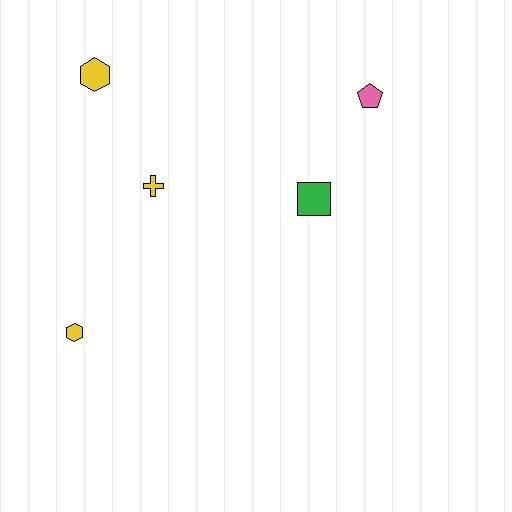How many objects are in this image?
There are 5 objects.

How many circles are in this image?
There are no circles.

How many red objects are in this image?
There are no red objects.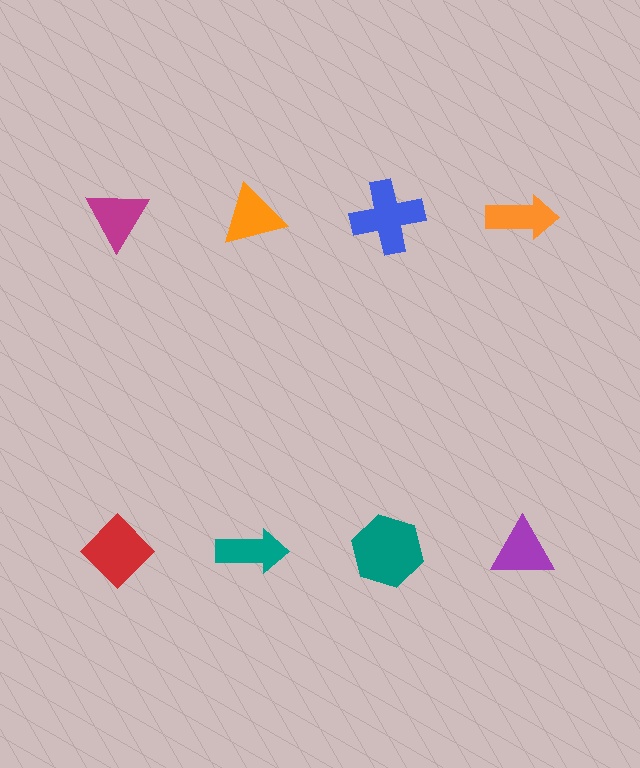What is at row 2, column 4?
A purple triangle.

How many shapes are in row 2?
4 shapes.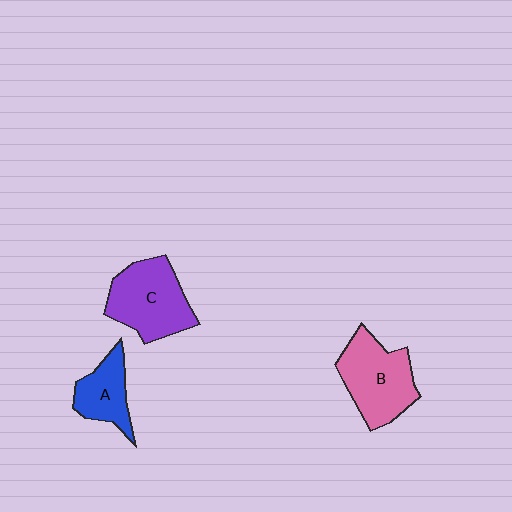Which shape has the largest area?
Shape C (purple).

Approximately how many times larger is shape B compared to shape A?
Approximately 1.6 times.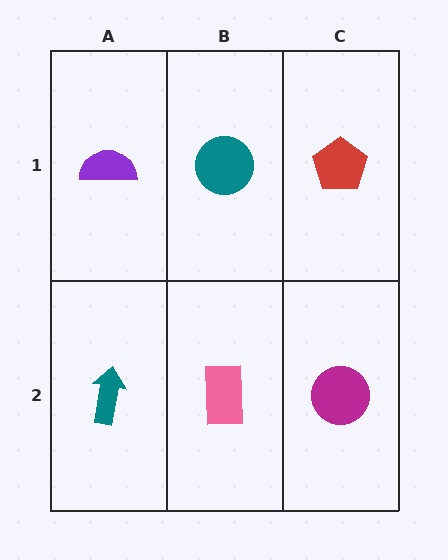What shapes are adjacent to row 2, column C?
A red pentagon (row 1, column C), a pink rectangle (row 2, column B).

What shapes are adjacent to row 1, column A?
A teal arrow (row 2, column A), a teal circle (row 1, column B).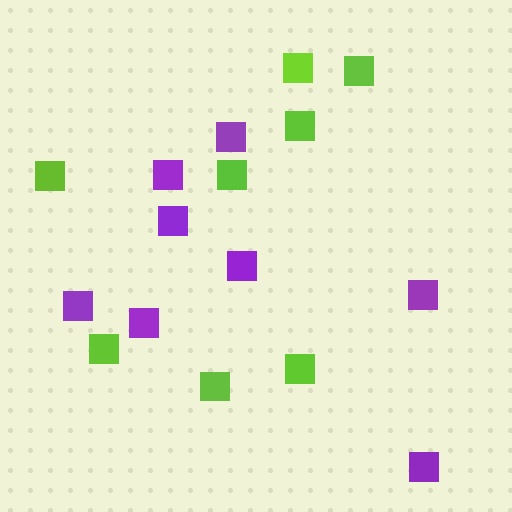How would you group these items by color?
There are 2 groups: one group of purple squares (8) and one group of lime squares (8).